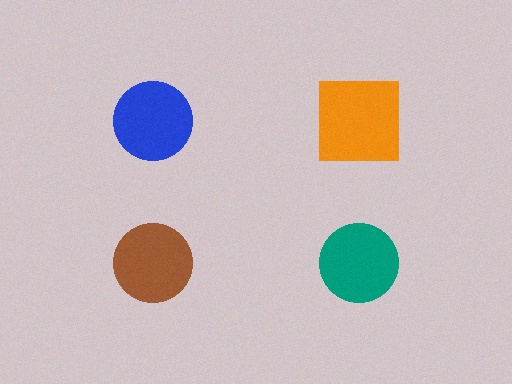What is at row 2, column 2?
A teal circle.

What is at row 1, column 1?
A blue circle.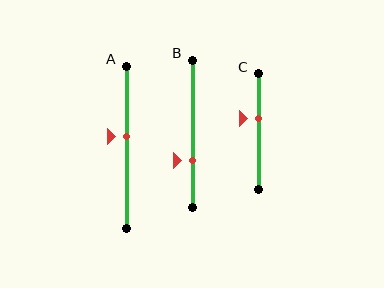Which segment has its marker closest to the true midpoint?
Segment A has its marker closest to the true midpoint.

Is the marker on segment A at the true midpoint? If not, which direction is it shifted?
No, the marker on segment A is shifted upward by about 7% of the segment length.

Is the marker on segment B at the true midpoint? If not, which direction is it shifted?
No, the marker on segment B is shifted downward by about 18% of the segment length.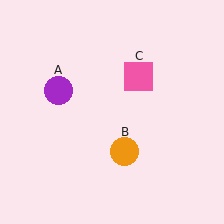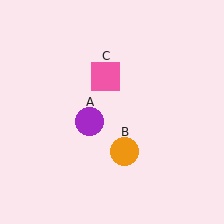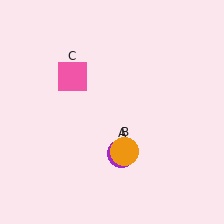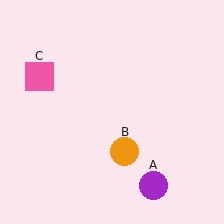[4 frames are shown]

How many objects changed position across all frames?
2 objects changed position: purple circle (object A), pink square (object C).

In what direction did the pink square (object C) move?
The pink square (object C) moved left.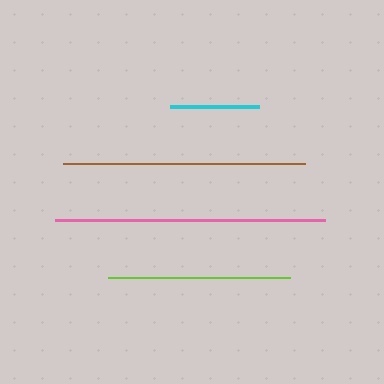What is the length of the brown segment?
The brown segment is approximately 242 pixels long.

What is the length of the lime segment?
The lime segment is approximately 182 pixels long.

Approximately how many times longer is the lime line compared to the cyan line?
The lime line is approximately 2.0 times the length of the cyan line.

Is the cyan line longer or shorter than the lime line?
The lime line is longer than the cyan line.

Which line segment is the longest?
The pink line is the longest at approximately 269 pixels.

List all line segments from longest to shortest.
From longest to shortest: pink, brown, lime, cyan.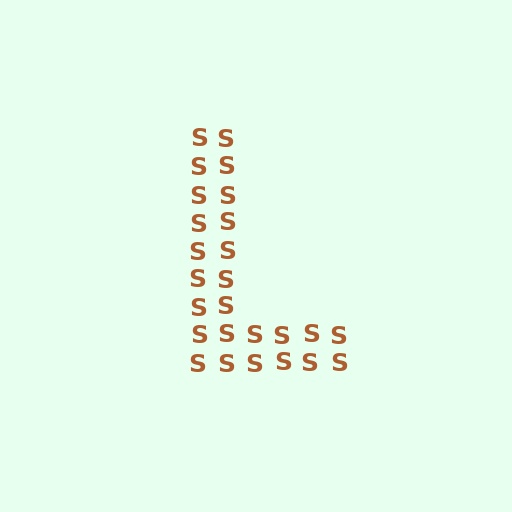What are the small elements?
The small elements are letter S's.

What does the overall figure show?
The overall figure shows the letter L.